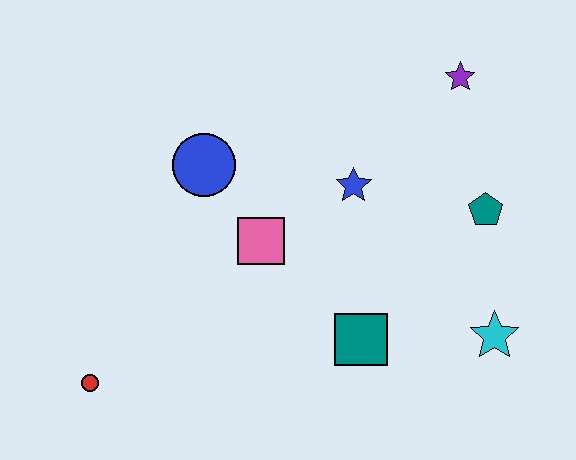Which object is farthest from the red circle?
The purple star is farthest from the red circle.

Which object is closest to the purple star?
The teal pentagon is closest to the purple star.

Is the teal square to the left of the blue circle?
No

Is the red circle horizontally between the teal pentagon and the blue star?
No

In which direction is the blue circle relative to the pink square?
The blue circle is above the pink square.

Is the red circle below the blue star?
Yes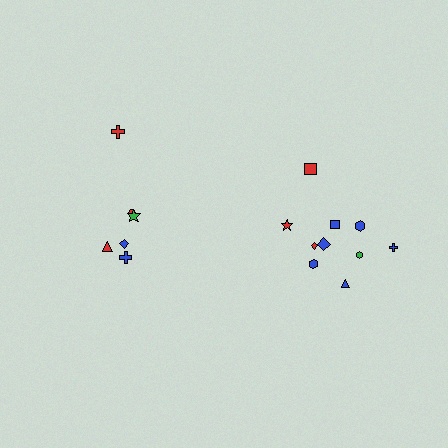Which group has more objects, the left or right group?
The right group.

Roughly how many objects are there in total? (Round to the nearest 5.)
Roughly 15 objects in total.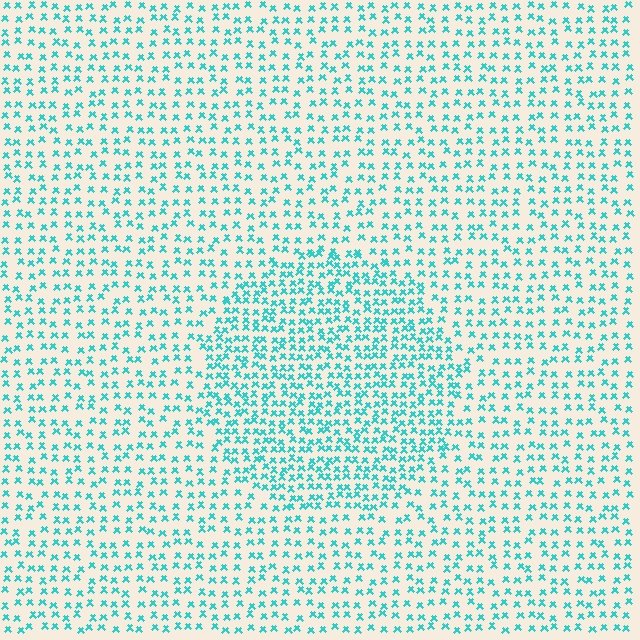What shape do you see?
I see a circle.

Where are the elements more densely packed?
The elements are more densely packed inside the circle boundary.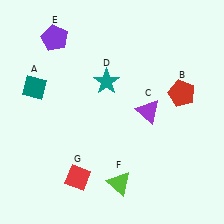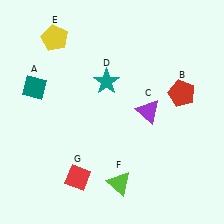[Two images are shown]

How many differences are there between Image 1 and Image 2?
There is 1 difference between the two images.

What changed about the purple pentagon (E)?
In Image 1, E is purple. In Image 2, it changed to yellow.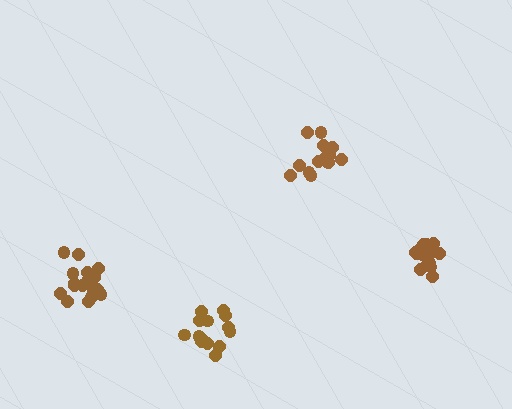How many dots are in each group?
Group 1: 17 dots, Group 2: 14 dots, Group 3: 15 dots, Group 4: 14 dots (60 total).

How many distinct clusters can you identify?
There are 4 distinct clusters.